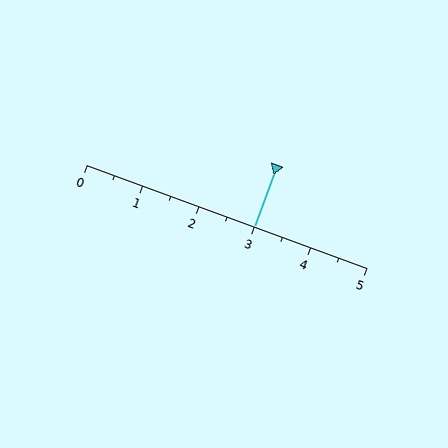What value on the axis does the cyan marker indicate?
The marker indicates approximately 3.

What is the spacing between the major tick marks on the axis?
The major ticks are spaced 1 apart.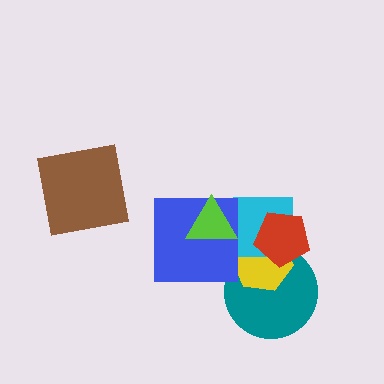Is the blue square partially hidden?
Yes, it is partially covered by another shape.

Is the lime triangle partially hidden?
No, no other shape covers it.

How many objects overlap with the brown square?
0 objects overlap with the brown square.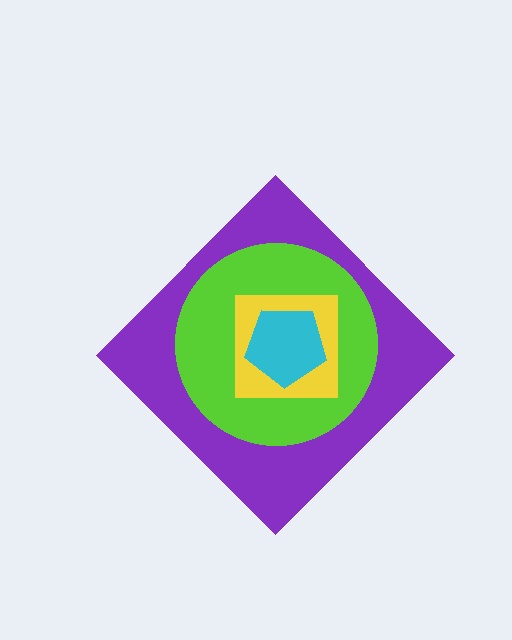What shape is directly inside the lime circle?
The yellow square.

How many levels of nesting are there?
4.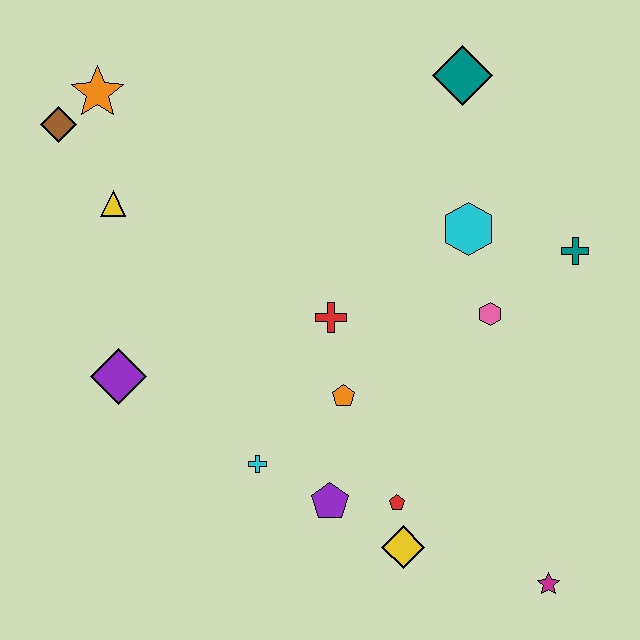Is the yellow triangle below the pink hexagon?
No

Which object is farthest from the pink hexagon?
The brown diamond is farthest from the pink hexagon.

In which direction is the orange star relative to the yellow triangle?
The orange star is above the yellow triangle.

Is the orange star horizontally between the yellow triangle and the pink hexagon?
No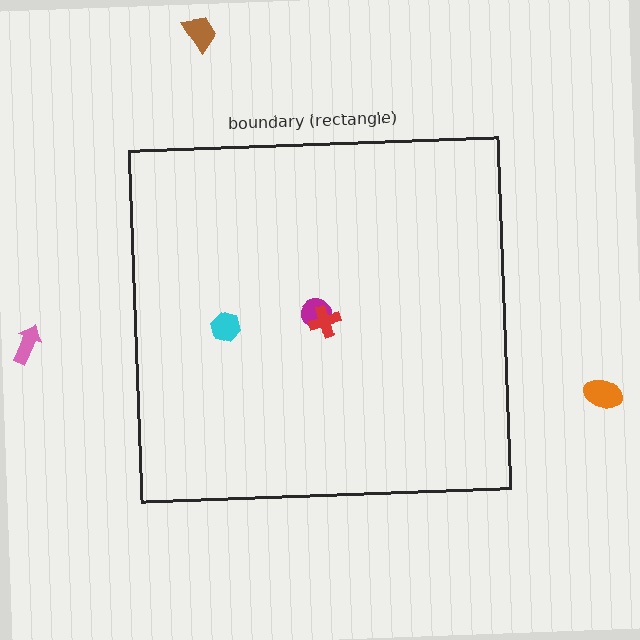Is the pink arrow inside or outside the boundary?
Outside.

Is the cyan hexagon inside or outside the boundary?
Inside.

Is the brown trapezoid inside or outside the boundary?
Outside.